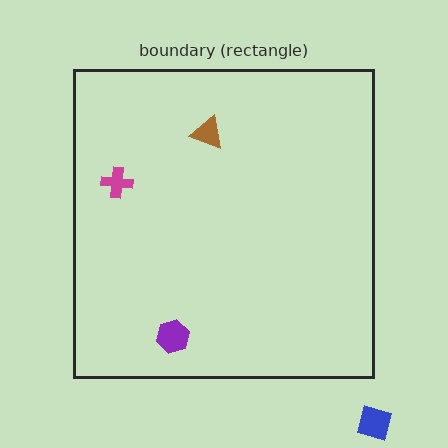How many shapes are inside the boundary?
3 inside, 1 outside.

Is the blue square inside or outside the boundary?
Outside.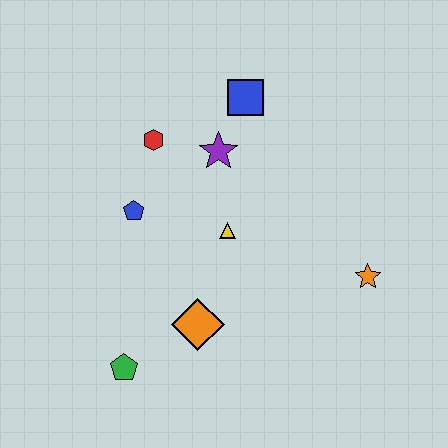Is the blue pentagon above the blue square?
No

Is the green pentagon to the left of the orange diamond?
Yes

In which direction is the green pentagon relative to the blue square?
The green pentagon is below the blue square.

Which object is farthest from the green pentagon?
The blue square is farthest from the green pentagon.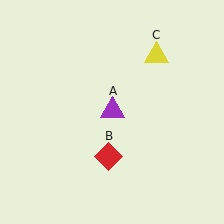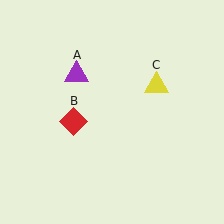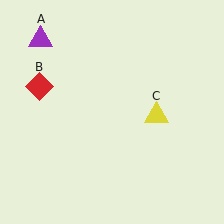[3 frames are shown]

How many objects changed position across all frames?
3 objects changed position: purple triangle (object A), red diamond (object B), yellow triangle (object C).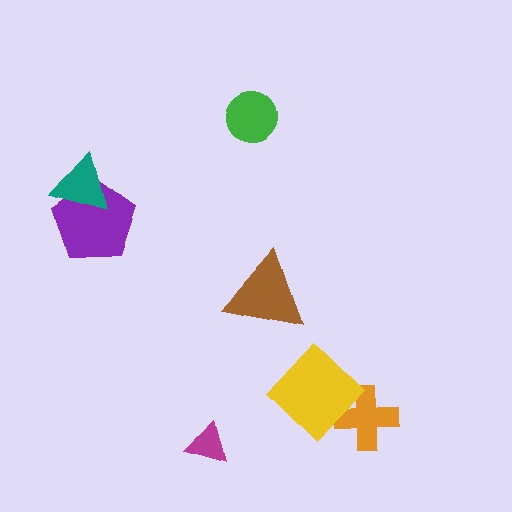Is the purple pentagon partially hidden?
Yes, it is partially covered by another shape.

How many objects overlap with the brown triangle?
0 objects overlap with the brown triangle.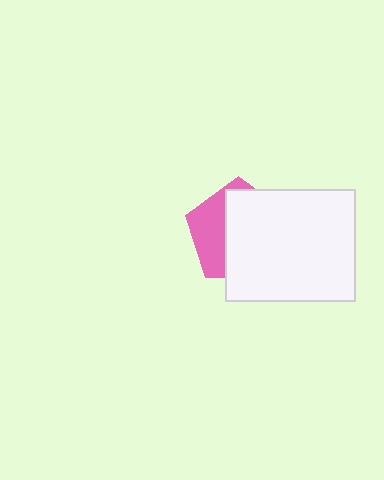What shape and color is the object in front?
The object in front is a white rectangle.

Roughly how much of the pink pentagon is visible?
A small part of it is visible (roughly 36%).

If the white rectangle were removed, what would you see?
You would see the complete pink pentagon.